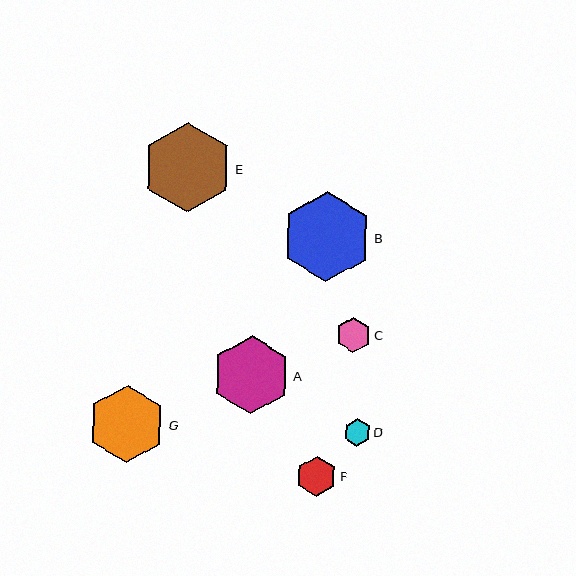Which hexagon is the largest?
Hexagon B is the largest with a size of approximately 90 pixels.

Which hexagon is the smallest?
Hexagon D is the smallest with a size of approximately 27 pixels.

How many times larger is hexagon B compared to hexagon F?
Hexagon B is approximately 2.2 times the size of hexagon F.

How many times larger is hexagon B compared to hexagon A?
Hexagon B is approximately 1.1 times the size of hexagon A.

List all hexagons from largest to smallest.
From largest to smallest: B, E, A, G, F, C, D.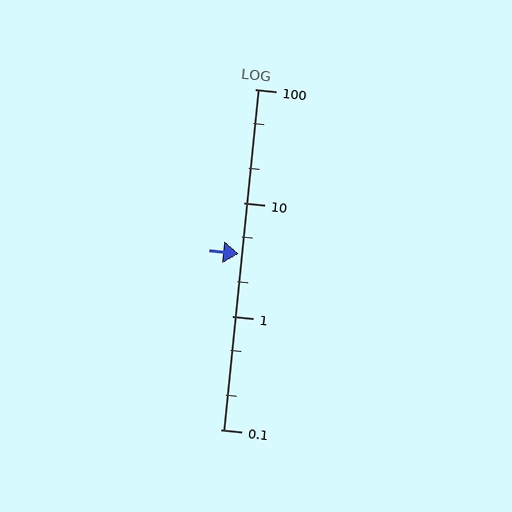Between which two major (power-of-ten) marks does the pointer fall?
The pointer is between 1 and 10.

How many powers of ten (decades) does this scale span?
The scale spans 3 decades, from 0.1 to 100.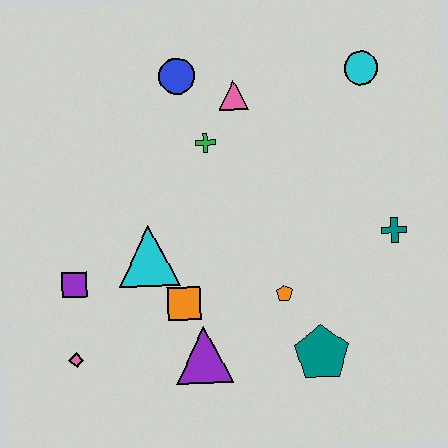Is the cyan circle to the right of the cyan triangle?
Yes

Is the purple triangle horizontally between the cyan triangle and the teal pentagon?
Yes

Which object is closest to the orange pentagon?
The teal pentagon is closest to the orange pentagon.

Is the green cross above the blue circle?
No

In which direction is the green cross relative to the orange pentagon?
The green cross is above the orange pentagon.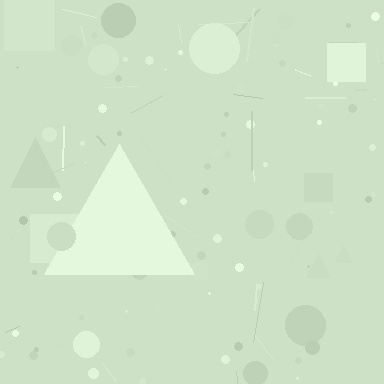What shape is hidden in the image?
A triangle is hidden in the image.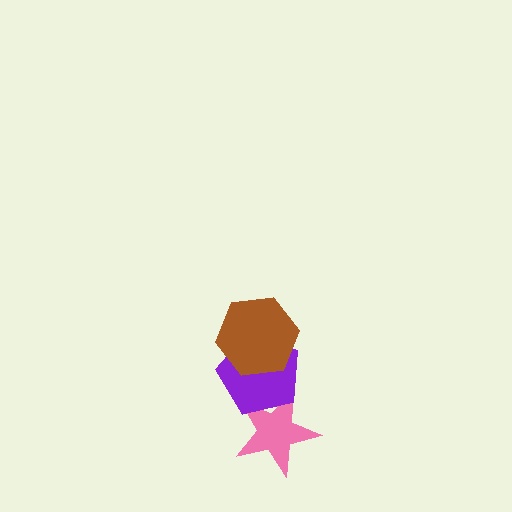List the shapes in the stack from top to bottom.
From top to bottom: the brown hexagon, the purple pentagon, the pink star.